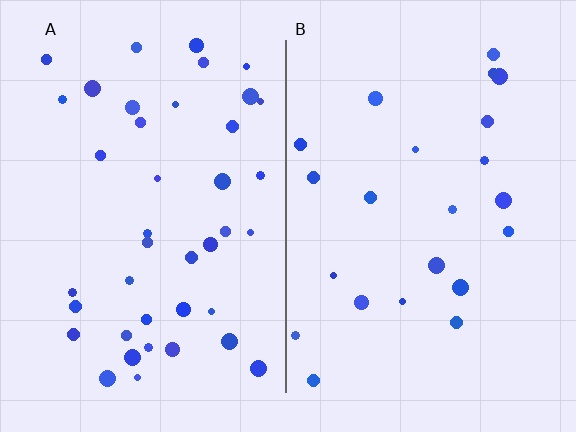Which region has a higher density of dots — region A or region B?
A (the left).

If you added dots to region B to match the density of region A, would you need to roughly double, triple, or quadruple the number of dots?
Approximately double.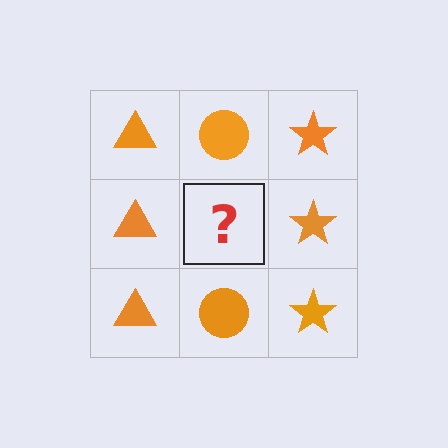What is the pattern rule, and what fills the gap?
The rule is that each column has a consistent shape. The gap should be filled with an orange circle.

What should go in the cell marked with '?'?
The missing cell should contain an orange circle.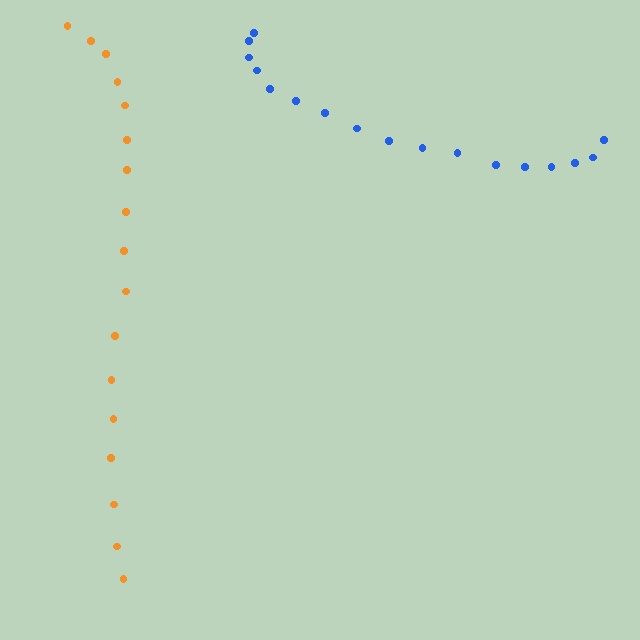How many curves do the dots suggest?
There are 2 distinct paths.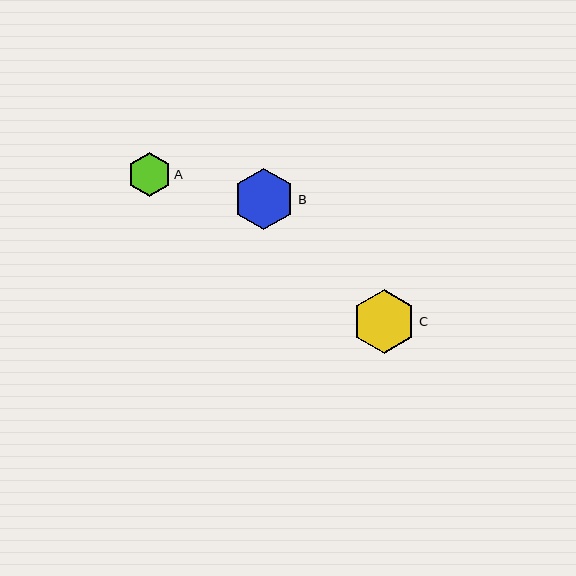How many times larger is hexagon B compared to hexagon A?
Hexagon B is approximately 1.4 times the size of hexagon A.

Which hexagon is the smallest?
Hexagon A is the smallest with a size of approximately 44 pixels.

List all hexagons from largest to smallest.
From largest to smallest: C, B, A.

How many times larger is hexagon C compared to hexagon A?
Hexagon C is approximately 1.4 times the size of hexagon A.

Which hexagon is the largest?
Hexagon C is the largest with a size of approximately 64 pixels.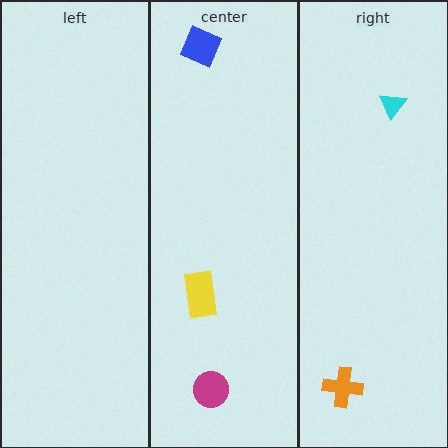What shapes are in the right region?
The orange cross, the cyan triangle.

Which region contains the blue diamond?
The center region.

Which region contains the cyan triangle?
The right region.